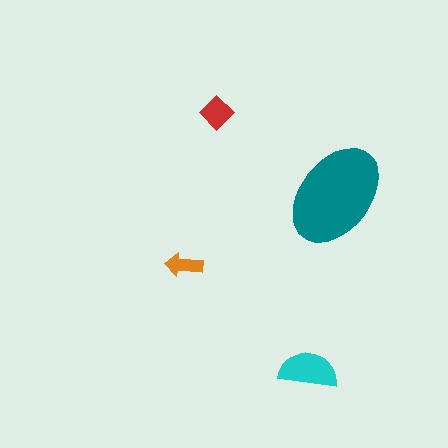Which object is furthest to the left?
The orange arrow is leftmost.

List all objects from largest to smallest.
The teal ellipse, the cyan semicircle, the red diamond, the orange arrow.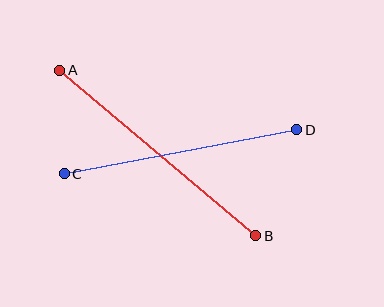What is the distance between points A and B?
The distance is approximately 256 pixels.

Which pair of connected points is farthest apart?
Points A and B are farthest apart.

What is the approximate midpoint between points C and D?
The midpoint is at approximately (180, 152) pixels.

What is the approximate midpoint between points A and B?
The midpoint is at approximately (158, 153) pixels.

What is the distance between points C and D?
The distance is approximately 237 pixels.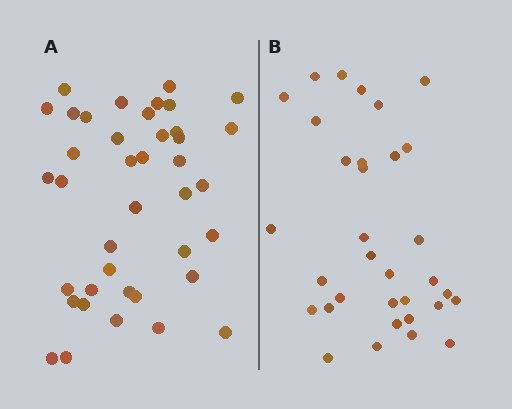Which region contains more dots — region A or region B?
Region A (the left region) has more dots.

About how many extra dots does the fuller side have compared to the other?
Region A has roughly 8 or so more dots than region B.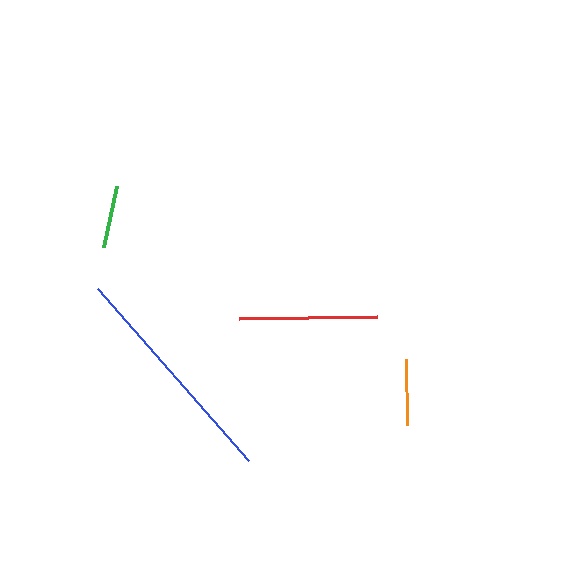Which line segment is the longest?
The blue line is the longest at approximately 229 pixels.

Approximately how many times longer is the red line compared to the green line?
The red line is approximately 2.3 times the length of the green line.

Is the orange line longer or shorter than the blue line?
The blue line is longer than the orange line.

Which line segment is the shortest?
The green line is the shortest at approximately 61 pixels.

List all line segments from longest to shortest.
From longest to shortest: blue, red, orange, green.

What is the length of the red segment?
The red segment is approximately 139 pixels long.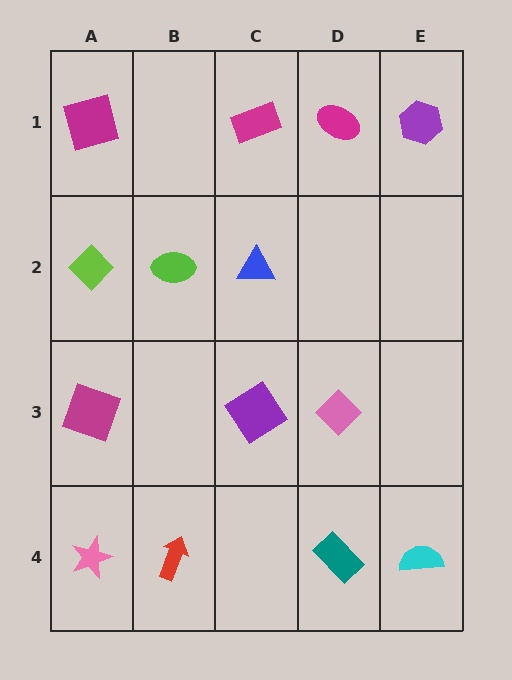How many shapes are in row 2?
3 shapes.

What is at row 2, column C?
A blue triangle.